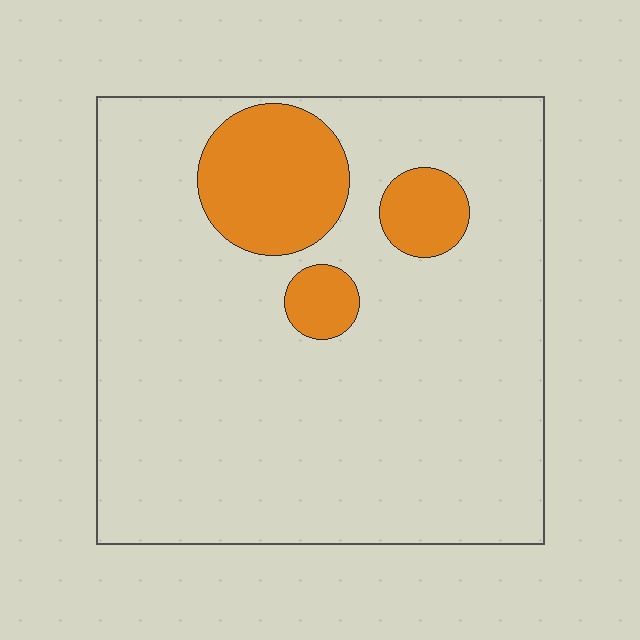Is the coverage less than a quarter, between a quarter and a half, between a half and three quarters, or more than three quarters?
Less than a quarter.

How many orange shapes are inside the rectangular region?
3.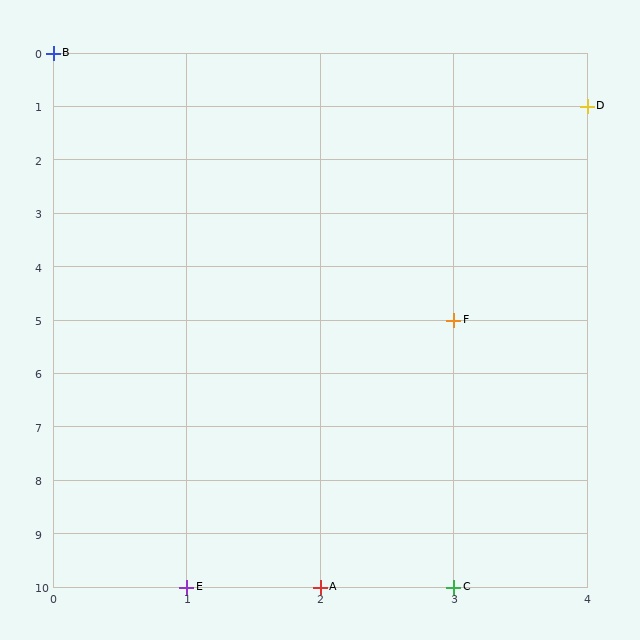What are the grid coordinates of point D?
Point D is at grid coordinates (4, 1).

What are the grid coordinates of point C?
Point C is at grid coordinates (3, 10).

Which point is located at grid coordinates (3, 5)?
Point F is at (3, 5).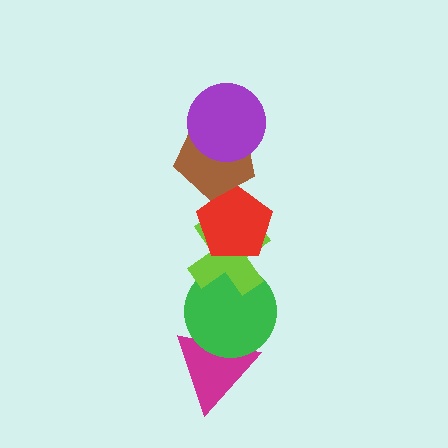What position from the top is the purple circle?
The purple circle is 1st from the top.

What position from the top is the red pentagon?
The red pentagon is 3rd from the top.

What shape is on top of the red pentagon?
The brown pentagon is on top of the red pentagon.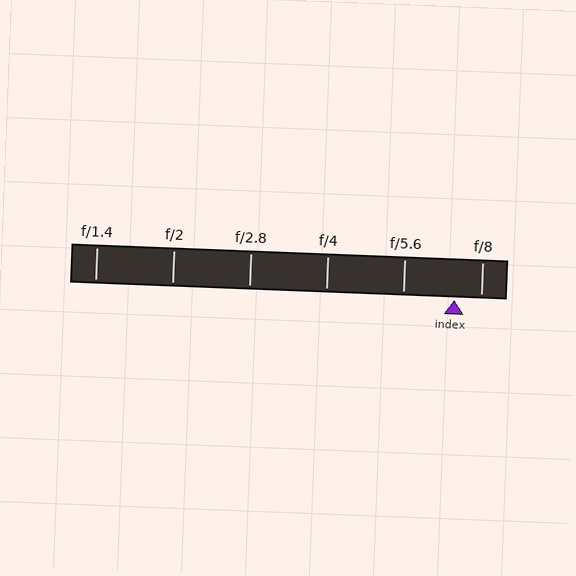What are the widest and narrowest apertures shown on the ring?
The widest aperture shown is f/1.4 and the narrowest is f/8.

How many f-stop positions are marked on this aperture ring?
There are 6 f-stop positions marked.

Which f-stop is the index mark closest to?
The index mark is closest to f/8.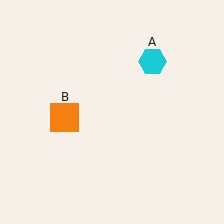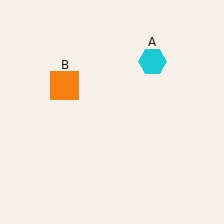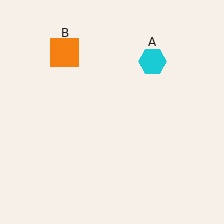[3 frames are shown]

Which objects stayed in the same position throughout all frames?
Cyan hexagon (object A) remained stationary.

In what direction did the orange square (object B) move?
The orange square (object B) moved up.